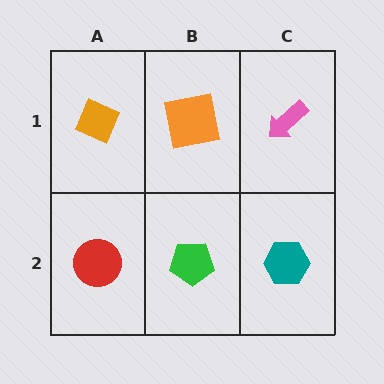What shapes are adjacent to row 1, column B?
A green pentagon (row 2, column B), an orange diamond (row 1, column A), a pink arrow (row 1, column C).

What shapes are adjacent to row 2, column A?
An orange diamond (row 1, column A), a green pentagon (row 2, column B).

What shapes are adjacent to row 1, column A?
A red circle (row 2, column A), an orange square (row 1, column B).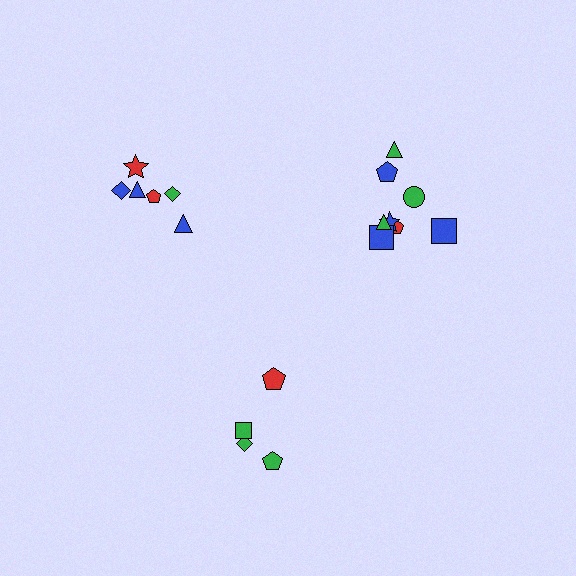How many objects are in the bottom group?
There are 4 objects.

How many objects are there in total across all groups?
There are 18 objects.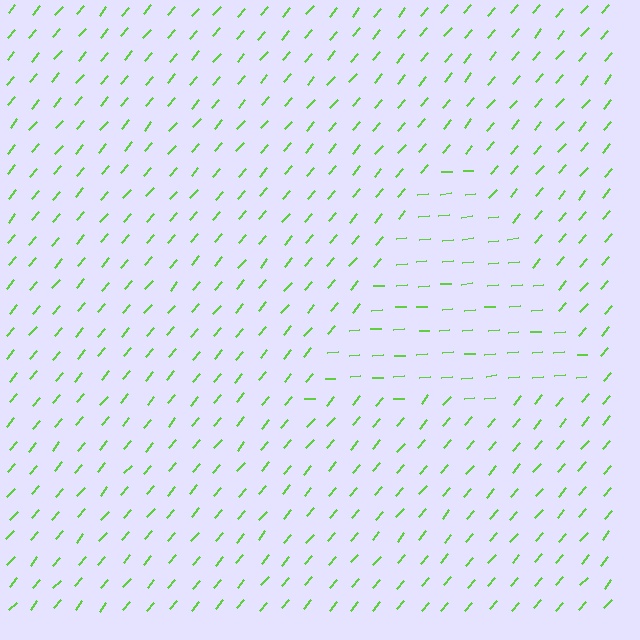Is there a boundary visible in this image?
Yes, there is a texture boundary formed by a change in line orientation.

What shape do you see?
I see a triangle.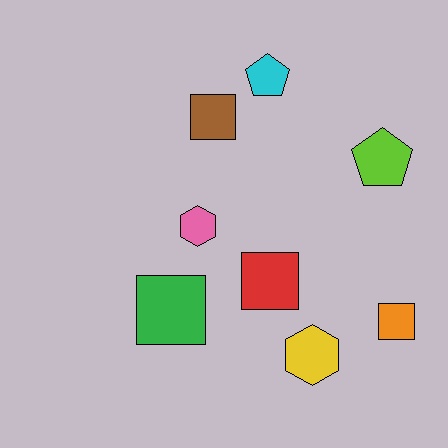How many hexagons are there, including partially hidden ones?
There are 2 hexagons.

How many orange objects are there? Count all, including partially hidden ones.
There is 1 orange object.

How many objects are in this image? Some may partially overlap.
There are 8 objects.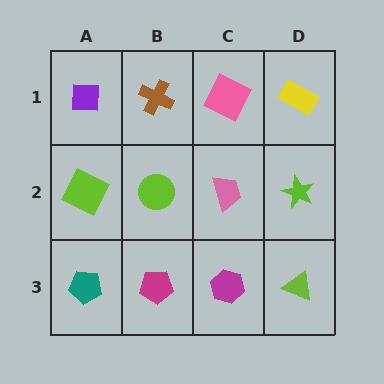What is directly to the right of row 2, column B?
A pink trapezoid.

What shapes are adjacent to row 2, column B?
A brown cross (row 1, column B), a magenta pentagon (row 3, column B), a lime square (row 2, column A), a pink trapezoid (row 2, column C).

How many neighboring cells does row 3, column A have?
2.